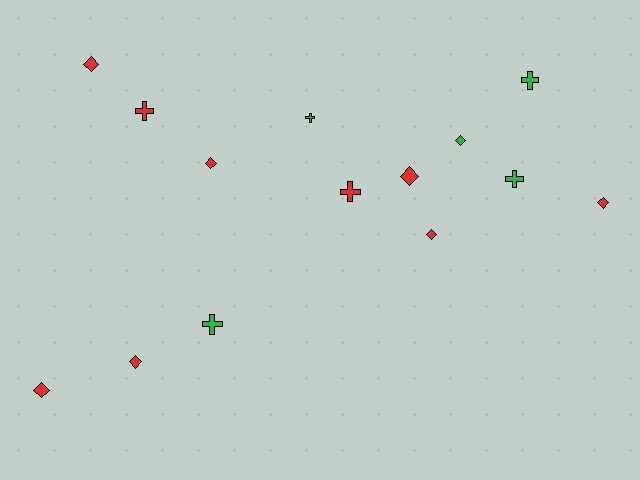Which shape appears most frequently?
Diamond, with 8 objects.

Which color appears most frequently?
Red, with 9 objects.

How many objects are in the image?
There are 14 objects.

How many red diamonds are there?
There are 7 red diamonds.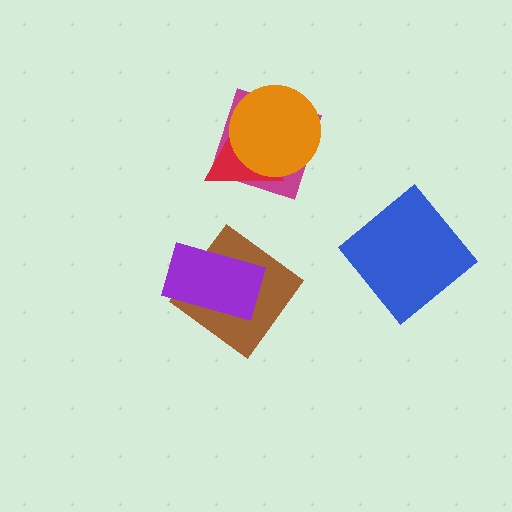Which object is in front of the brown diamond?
The purple rectangle is in front of the brown diamond.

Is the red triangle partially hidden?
Yes, it is partially covered by another shape.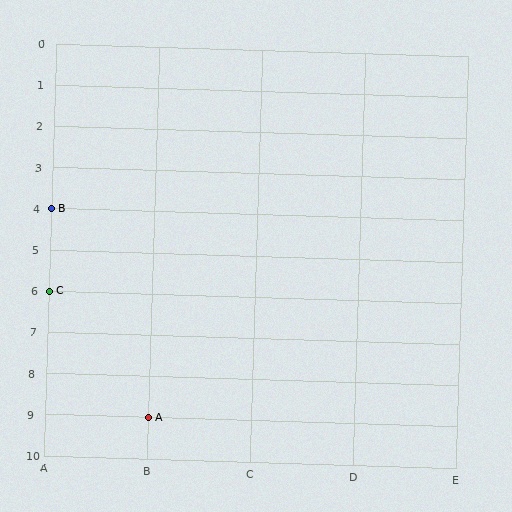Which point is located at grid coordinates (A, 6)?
Point C is at (A, 6).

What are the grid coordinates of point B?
Point B is at grid coordinates (A, 4).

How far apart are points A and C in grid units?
Points A and C are 1 column and 3 rows apart (about 3.2 grid units diagonally).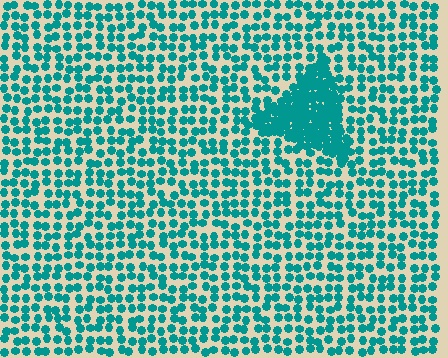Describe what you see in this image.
The image contains small teal elements arranged at two different densities. A triangle-shaped region is visible where the elements are more densely packed than the surrounding area.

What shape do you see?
I see a triangle.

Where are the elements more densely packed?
The elements are more densely packed inside the triangle boundary.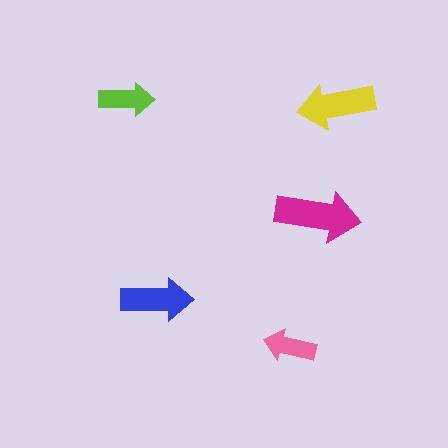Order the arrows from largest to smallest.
the magenta one, the yellow one, the blue one, the lime one, the pink one.